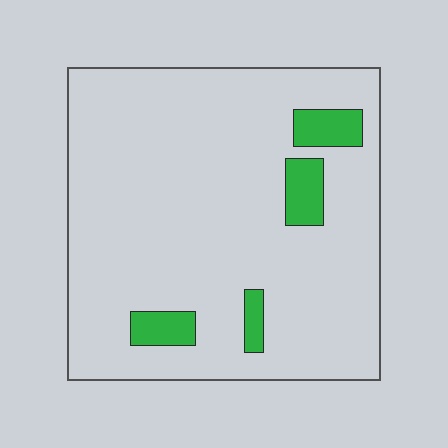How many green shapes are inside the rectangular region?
4.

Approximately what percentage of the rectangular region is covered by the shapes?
Approximately 10%.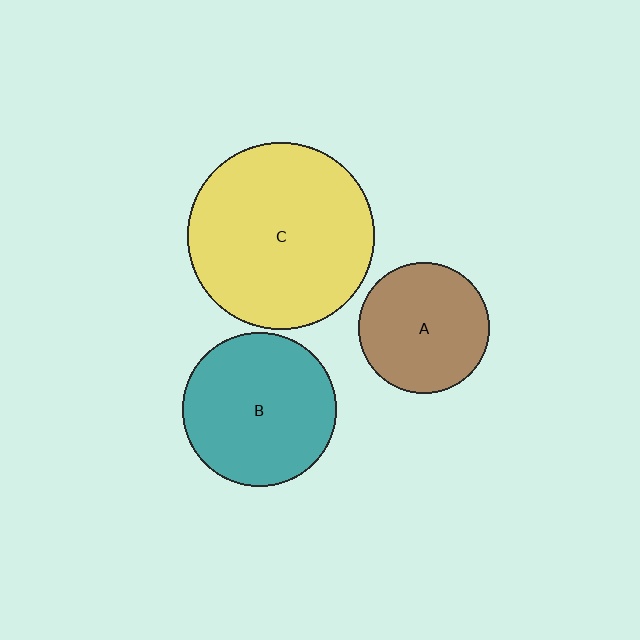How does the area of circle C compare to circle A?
Approximately 2.0 times.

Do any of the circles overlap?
No, none of the circles overlap.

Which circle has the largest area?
Circle C (yellow).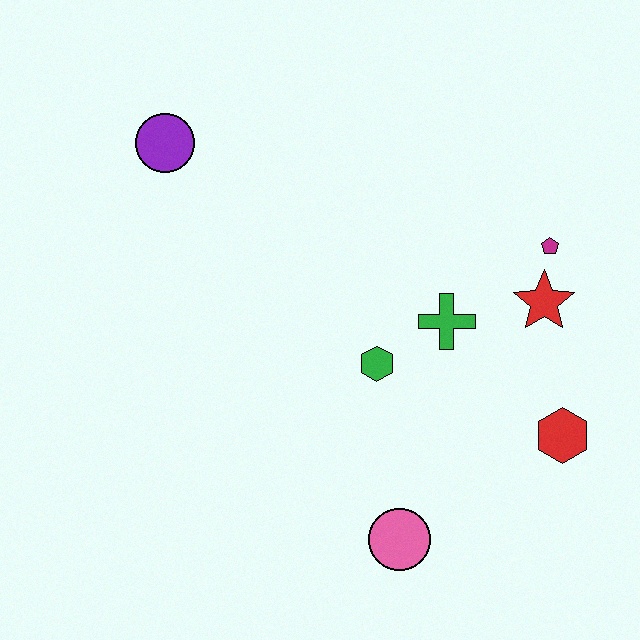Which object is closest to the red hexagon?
The red star is closest to the red hexagon.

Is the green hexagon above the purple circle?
No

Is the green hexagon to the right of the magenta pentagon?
No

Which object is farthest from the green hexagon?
The purple circle is farthest from the green hexagon.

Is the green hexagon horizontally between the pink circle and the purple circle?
Yes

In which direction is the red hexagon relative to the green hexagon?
The red hexagon is to the right of the green hexagon.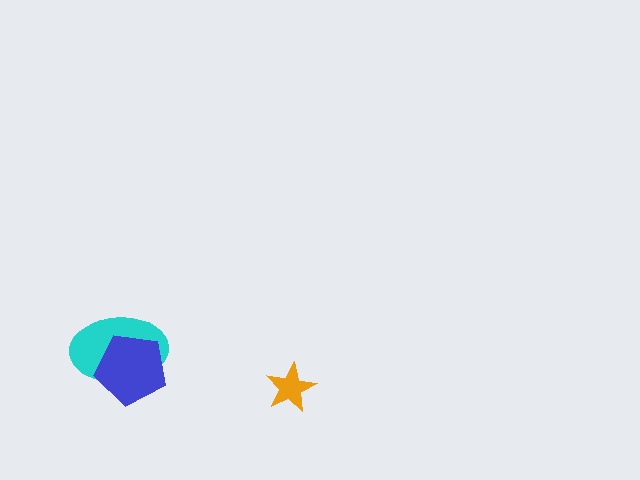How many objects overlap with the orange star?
0 objects overlap with the orange star.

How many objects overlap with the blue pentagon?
1 object overlaps with the blue pentagon.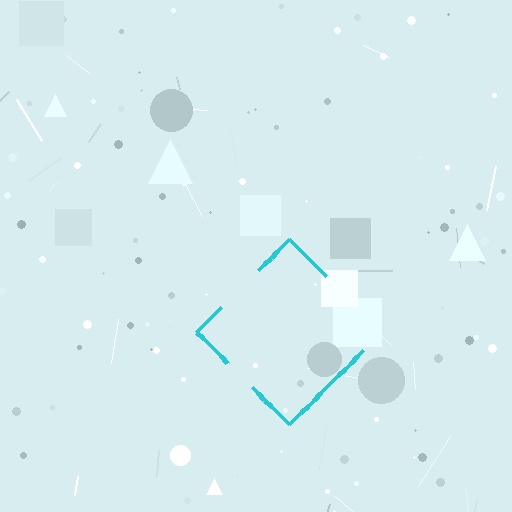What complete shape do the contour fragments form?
The contour fragments form a diamond.